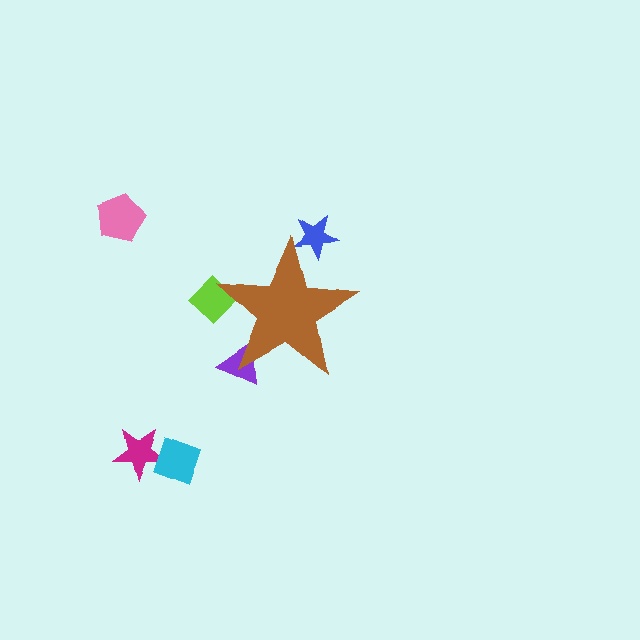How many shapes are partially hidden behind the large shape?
3 shapes are partially hidden.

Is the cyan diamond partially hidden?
No, the cyan diamond is fully visible.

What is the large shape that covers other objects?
A brown star.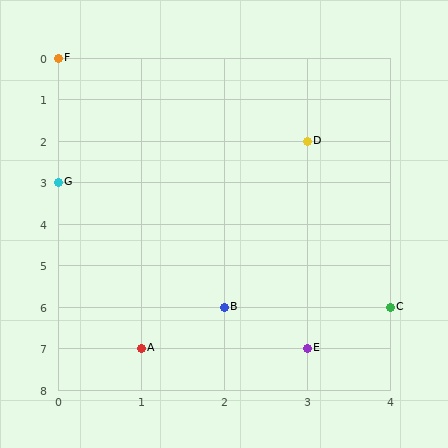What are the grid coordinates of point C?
Point C is at grid coordinates (4, 6).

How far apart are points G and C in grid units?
Points G and C are 4 columns and 3 rows apart (about 5.0 grid units diagonally).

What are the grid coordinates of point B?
Point B is at grid coordinates (2, 6).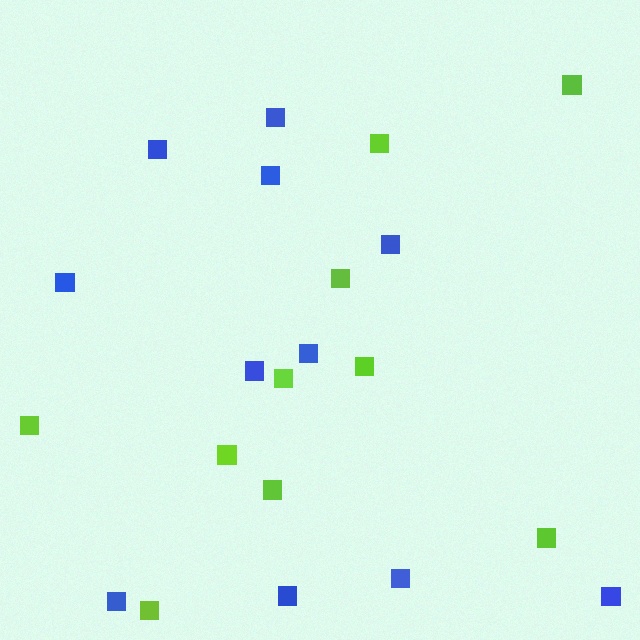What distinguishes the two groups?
There are 2 groups: one group of lime squares (10) and one group of blue squares (11).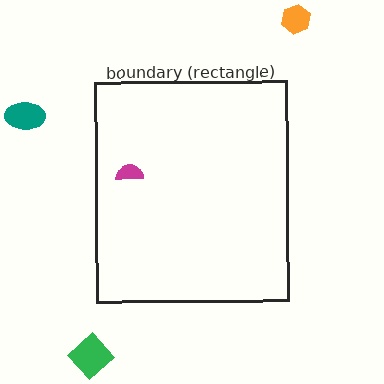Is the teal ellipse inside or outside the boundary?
Outside.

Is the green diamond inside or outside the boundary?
Outside.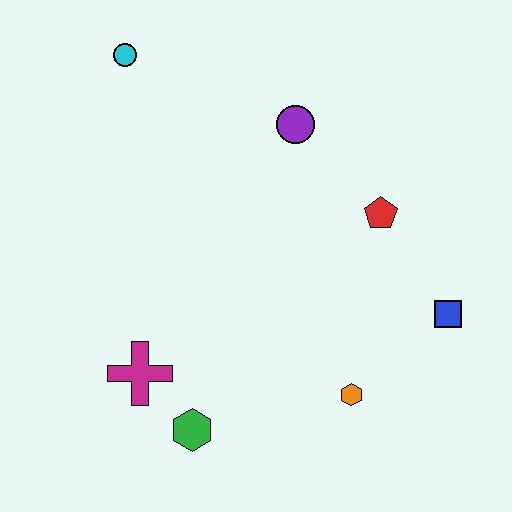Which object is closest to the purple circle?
The red pentagon is closest to the purple circle.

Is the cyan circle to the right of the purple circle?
No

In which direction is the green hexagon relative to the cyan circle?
The green hexagon is below the cyan circle.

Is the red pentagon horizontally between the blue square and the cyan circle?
Yes